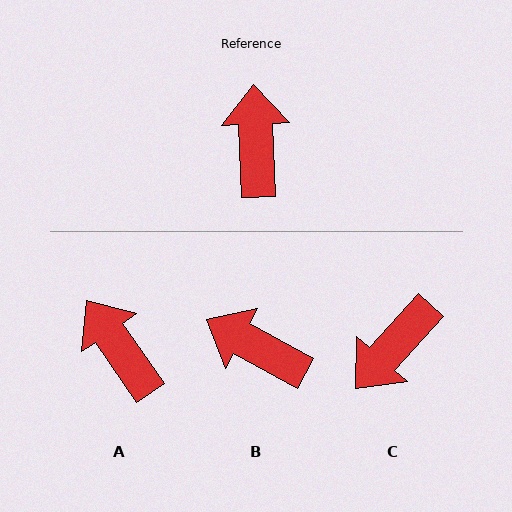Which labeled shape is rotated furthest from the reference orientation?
C, about 136 degrees away.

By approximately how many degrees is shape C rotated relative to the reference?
Approximately 136 degrees counter-clockwise.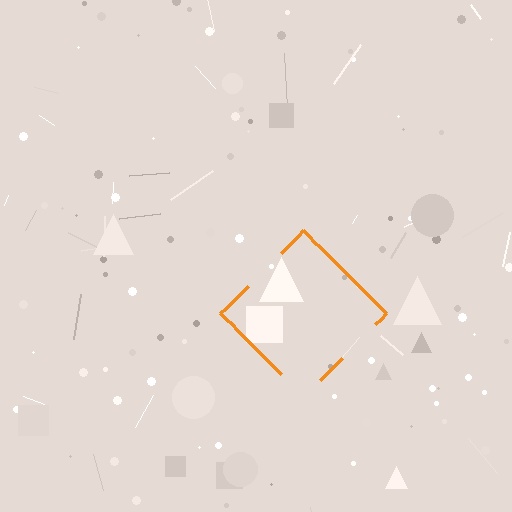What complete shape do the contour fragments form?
The contour fragments form a diamond.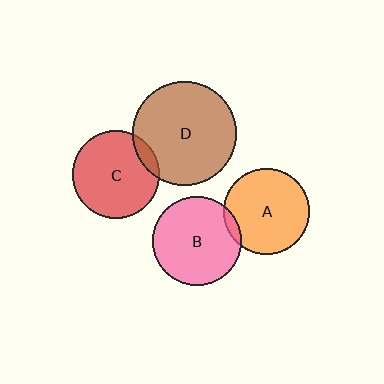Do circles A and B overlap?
Yes.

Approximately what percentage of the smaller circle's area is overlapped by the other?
Approximately 5%.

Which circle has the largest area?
Circle D (brown).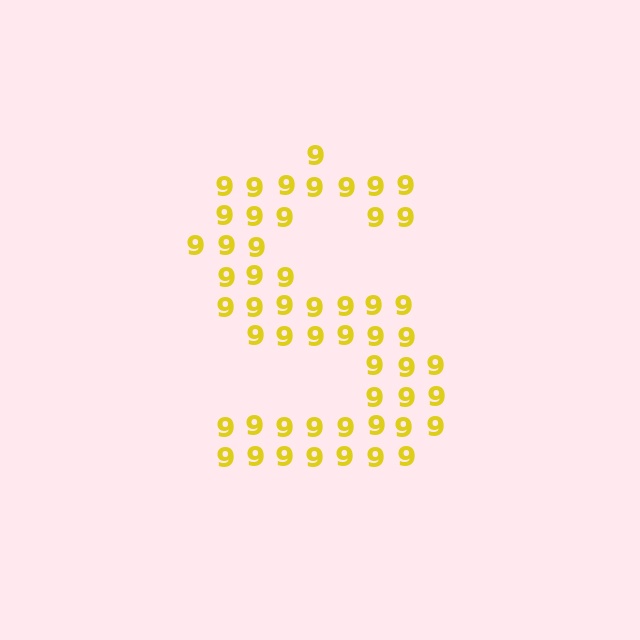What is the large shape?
The large shape is the letter S.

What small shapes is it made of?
It is made of small digit 9's.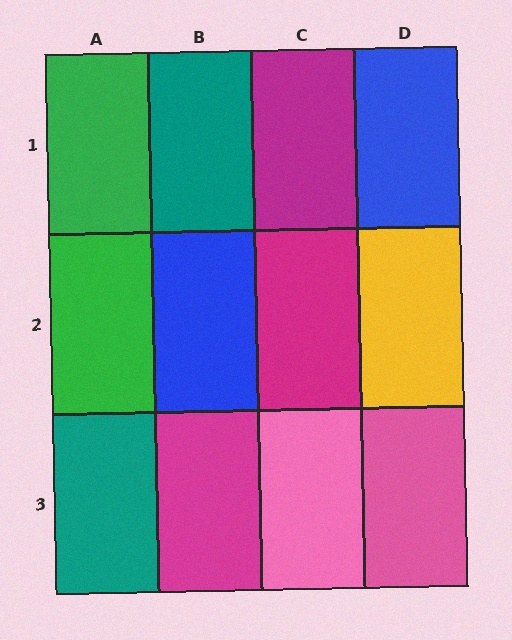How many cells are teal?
2 cells are teal.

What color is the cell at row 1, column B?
Teal.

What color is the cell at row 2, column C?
Magenta.